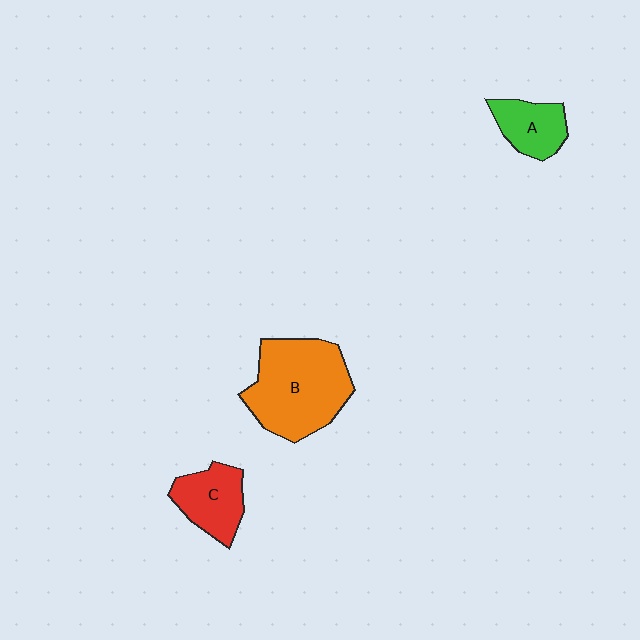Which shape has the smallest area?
Shape A (green).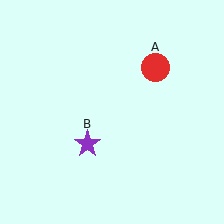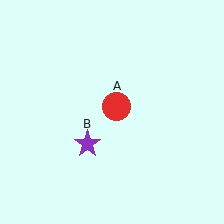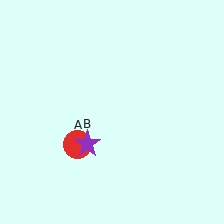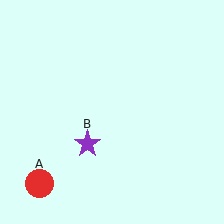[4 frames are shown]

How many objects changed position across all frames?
1 object changed position: red circle (object A).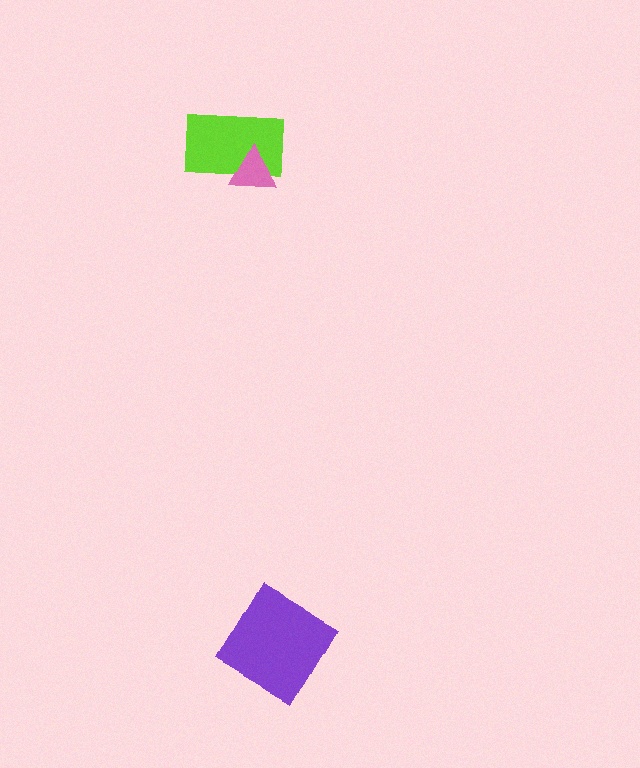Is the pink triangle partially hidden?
No, no other shape covers it.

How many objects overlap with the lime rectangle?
1 object overlaps with the lime rectangle.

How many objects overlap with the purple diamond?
0 objects overlap with the purple diamond.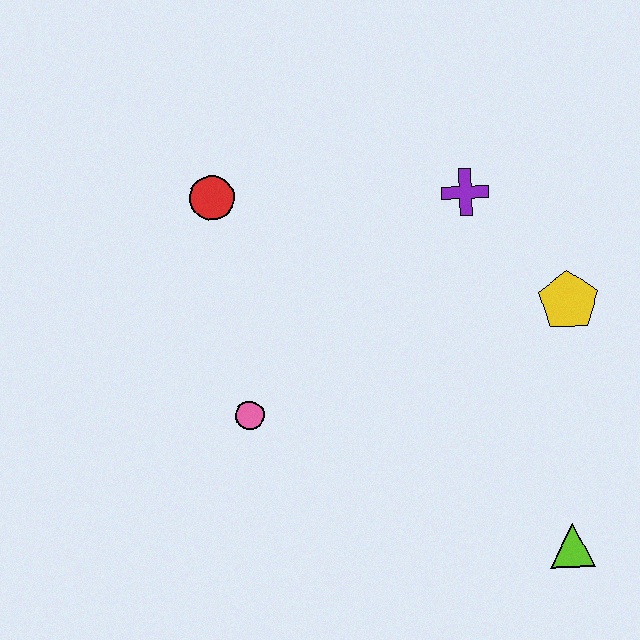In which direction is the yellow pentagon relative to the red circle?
The yellow pentagon is to the right of the red circle.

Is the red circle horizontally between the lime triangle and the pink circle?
No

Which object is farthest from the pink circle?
The lime triangle is farthest from the pink circle.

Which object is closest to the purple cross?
The yellow pentagon is closest to the purple cross.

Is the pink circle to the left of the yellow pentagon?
Yes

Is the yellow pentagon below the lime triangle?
No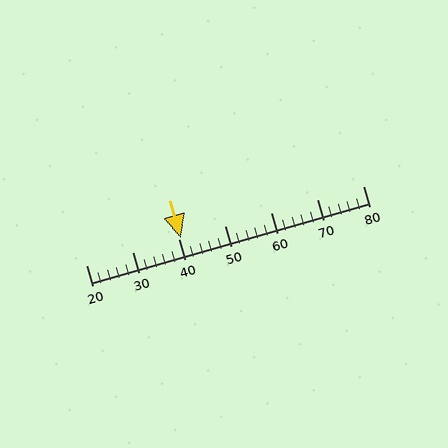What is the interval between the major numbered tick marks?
The major tick marks are spaced 10 units apart.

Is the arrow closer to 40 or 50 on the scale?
The arrow is closer to 40.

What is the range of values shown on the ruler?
The ruler shows values from 20 to 80.